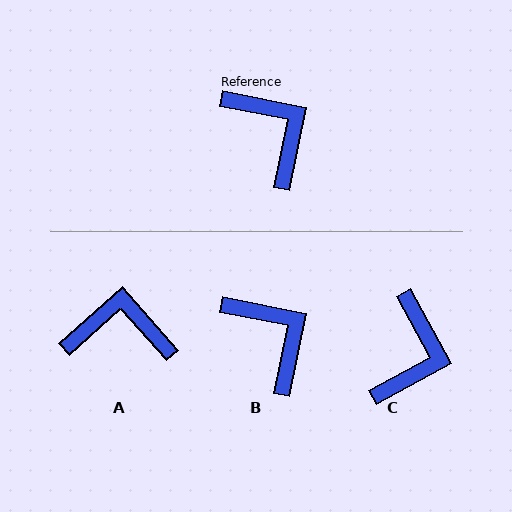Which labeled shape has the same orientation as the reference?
B.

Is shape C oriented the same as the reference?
No, it is off by about 50 degrees.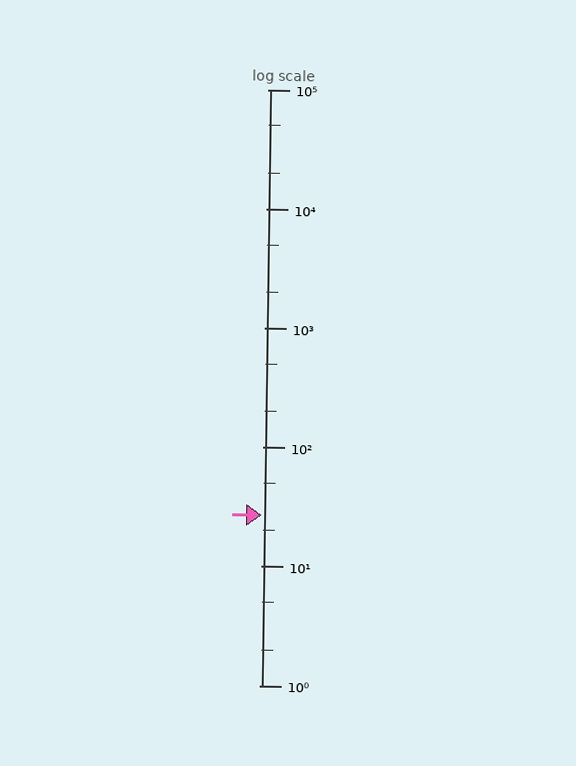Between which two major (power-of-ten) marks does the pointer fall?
The pointer is between 10 and 100.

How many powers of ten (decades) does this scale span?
The scale spans 5 decades, from 1 to 100000.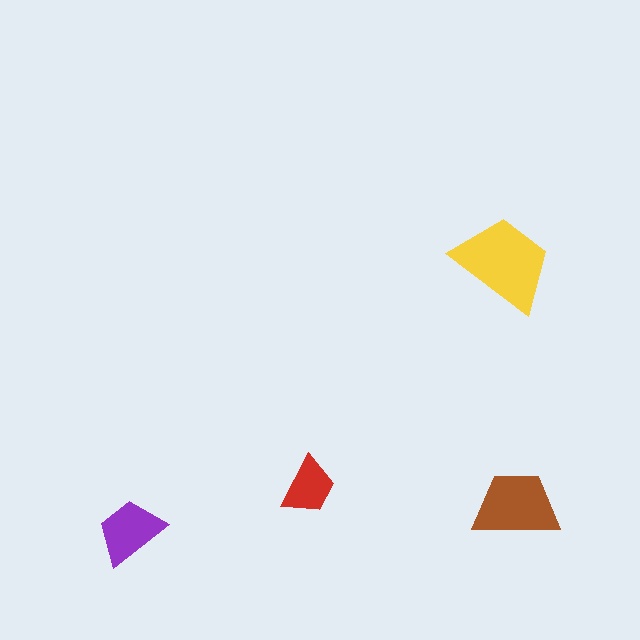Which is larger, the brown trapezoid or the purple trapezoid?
The brown one.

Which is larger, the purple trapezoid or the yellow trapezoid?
The yellow one.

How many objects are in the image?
There are 4 objects in the image.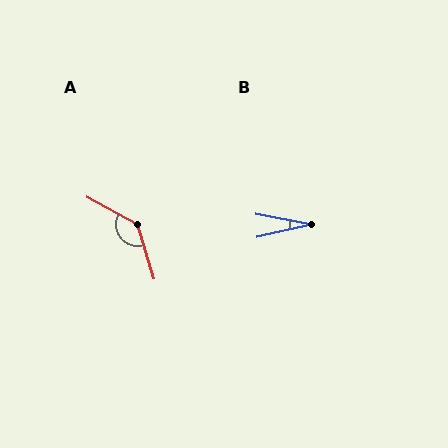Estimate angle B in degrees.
Approximately 24 degrees.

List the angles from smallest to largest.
B (24°), A (135°).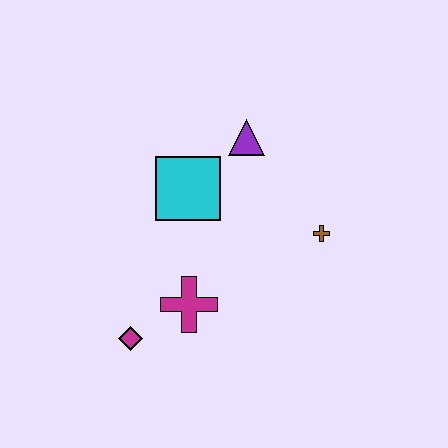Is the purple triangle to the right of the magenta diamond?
Yes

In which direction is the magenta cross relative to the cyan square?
The magenta cross is below the cyan square.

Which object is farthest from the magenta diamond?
The purple triangle is farthest from the magenta diamond.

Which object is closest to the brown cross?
The purple triangle is closest to the brown cross.